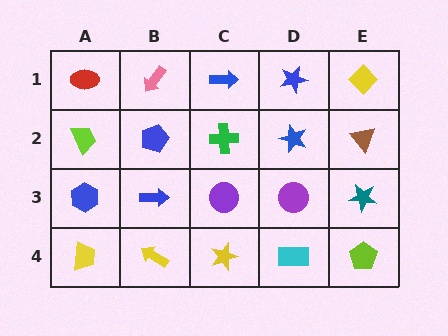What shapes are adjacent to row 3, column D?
A blue star (row 2, column D), a cyan rectangle (row 4, column D), a purple circle (row 3, column C), a teal star (row 3, column E).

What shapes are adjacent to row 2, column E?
A yellow diamond (row 1, column E), a teal star (row 3, column E), a blue star (row 2, column D).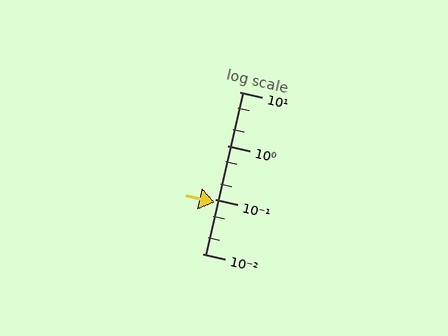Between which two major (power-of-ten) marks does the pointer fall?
The pointer is between 0.01 and 0.1.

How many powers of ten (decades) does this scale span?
The scale spans 3 decades, from 0.01 to 10.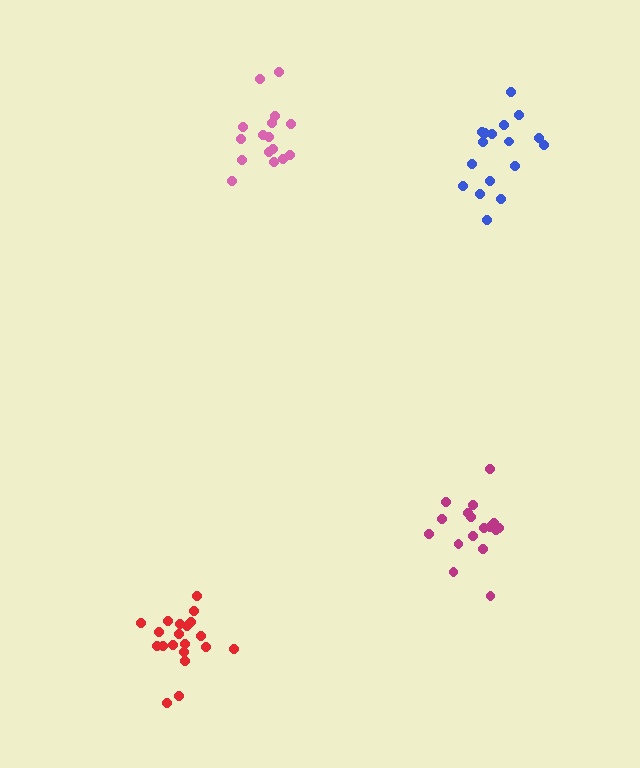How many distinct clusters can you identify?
There are 4 distinct clusters.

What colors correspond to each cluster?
The clusters are colored: magenta, red, pink, blue.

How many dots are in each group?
Group 1: 17 dots, Group 2: 20 dots, Group 3: 16 dots, Group 4: 17 dots (70 total).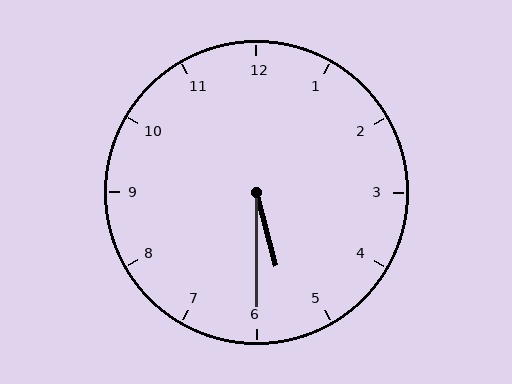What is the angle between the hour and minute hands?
Approximately 15 degrees.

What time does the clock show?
5:30.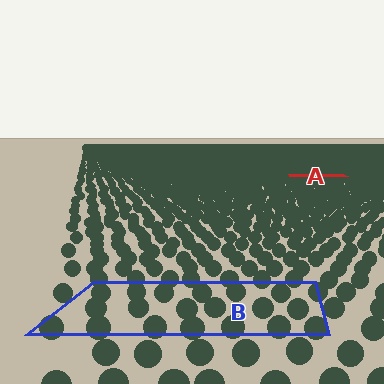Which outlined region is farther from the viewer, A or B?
Region A is farther from the viewer — the texture elements inside it appear smaller and more densely packed.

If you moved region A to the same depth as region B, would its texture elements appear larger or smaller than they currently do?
They would appear larger. At a closer depth, the same texture elements are projected at a bigger on-screen size.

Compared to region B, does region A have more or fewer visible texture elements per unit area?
Region A has more texture elements per unit area — they are packed more densely because it is farther away.